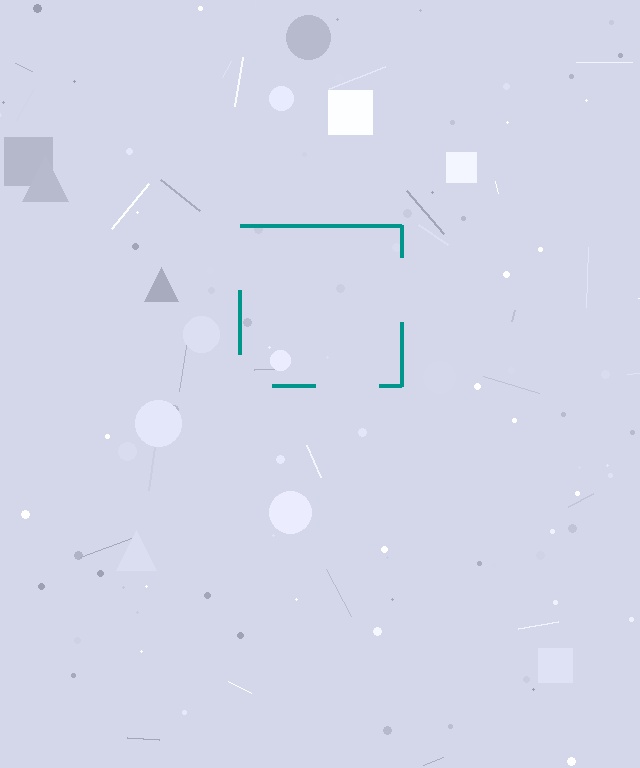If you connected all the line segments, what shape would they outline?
They would outline a square.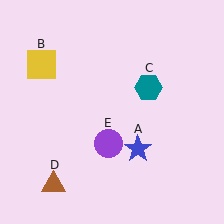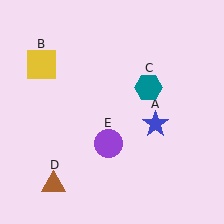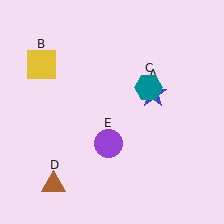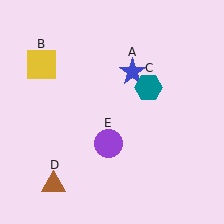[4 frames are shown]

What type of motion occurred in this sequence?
The blue star (object A) rotated counterclockwise around the center of the scene.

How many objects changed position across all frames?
1 object changed position: blue star (object A).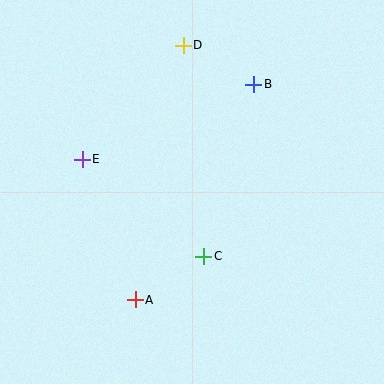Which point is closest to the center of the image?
Point C at (204, 256) is closest to the center.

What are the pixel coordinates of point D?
Point D is at (183, 45).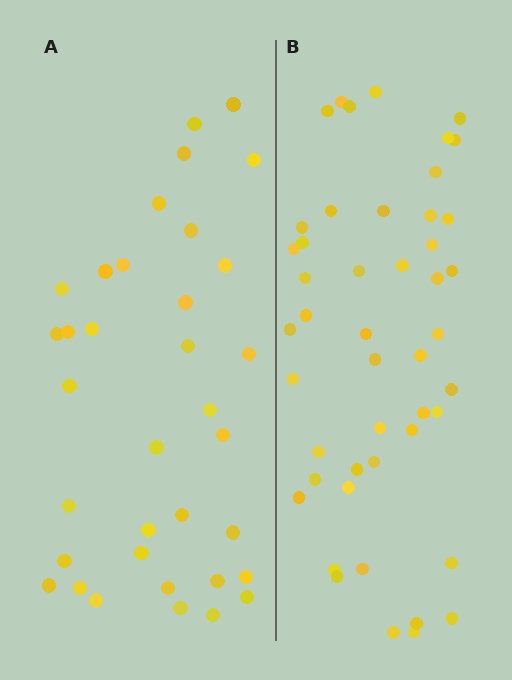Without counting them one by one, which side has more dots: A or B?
Region B (the right region) has more dots.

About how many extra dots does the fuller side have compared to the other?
Region B has roughly 12 or so more dots than region A.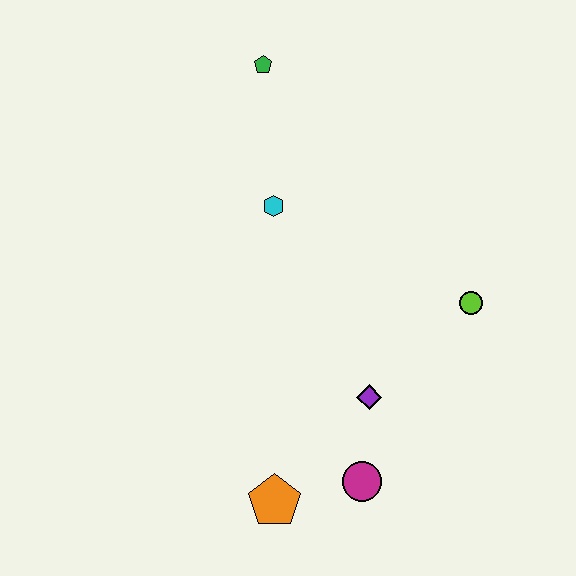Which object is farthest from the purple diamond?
The green pentagon is farthest from the purple diamond.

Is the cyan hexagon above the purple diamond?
Yes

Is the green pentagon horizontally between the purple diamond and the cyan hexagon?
No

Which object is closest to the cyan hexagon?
The green pentagon is closest to the cyan hexagon.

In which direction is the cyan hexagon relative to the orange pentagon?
The cyan hexagon is above the orange pentagon.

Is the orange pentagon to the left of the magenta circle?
Yes